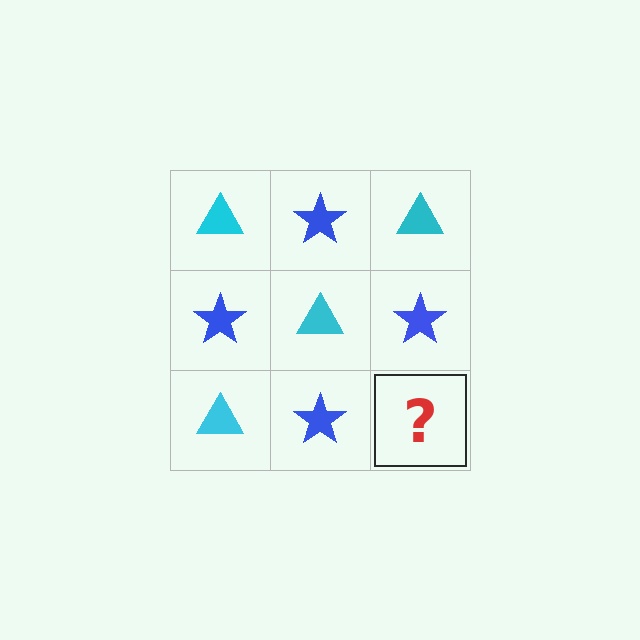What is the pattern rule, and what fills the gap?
The rule is that it alternates cyan triangle and blue star in a checkerboard pattern. The gap should be filled with a cyan triangle.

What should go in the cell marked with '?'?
The missing cell should contain a cyan triangle.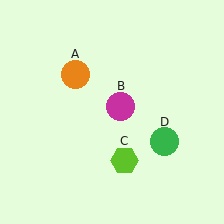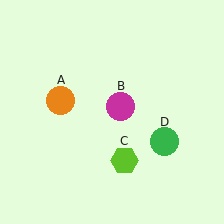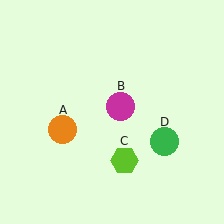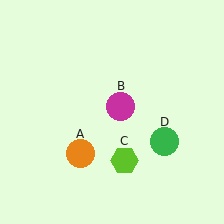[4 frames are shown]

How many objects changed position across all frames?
1 object changed position: orange circle (object A).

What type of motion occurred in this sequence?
The orange circle (object A) rotated counterclockwise around the center of the scene.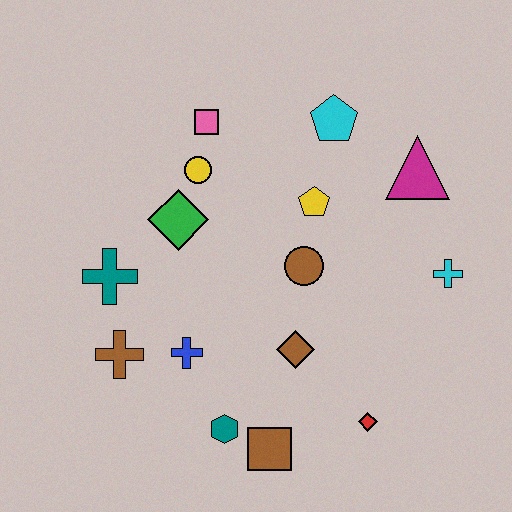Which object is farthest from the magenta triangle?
The brown cross is farthest from the magenta triangle.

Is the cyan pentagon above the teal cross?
Yes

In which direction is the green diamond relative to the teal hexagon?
The green diamond is above the teal hexagon.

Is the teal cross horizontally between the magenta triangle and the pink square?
No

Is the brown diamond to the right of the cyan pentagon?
No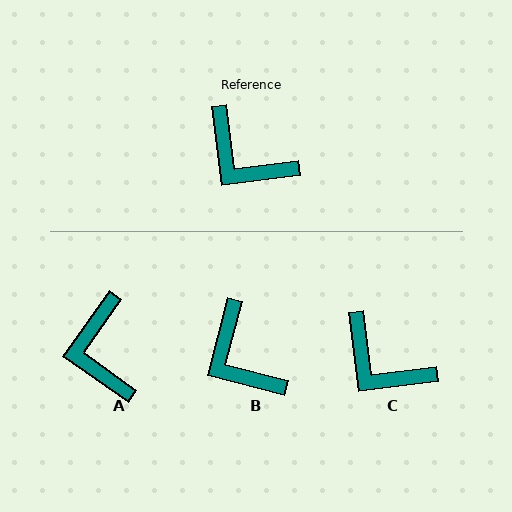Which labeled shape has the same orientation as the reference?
C.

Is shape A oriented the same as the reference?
No, it is off by about 43 degrees.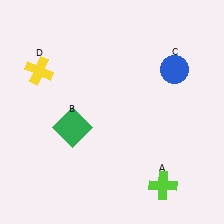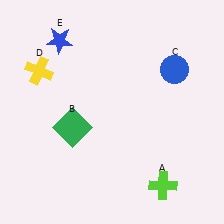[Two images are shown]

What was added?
A blue star (E) was added in Image 2.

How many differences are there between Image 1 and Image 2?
There is 1 difference between the two images.